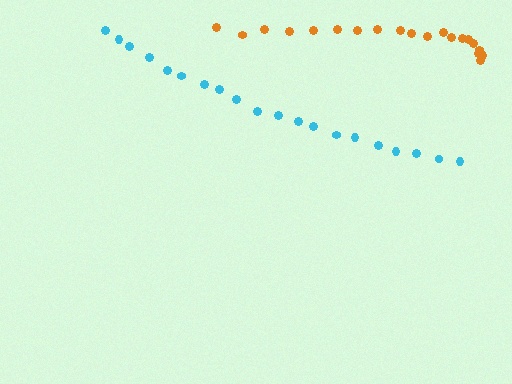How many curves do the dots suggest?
There are 2 distinct paths.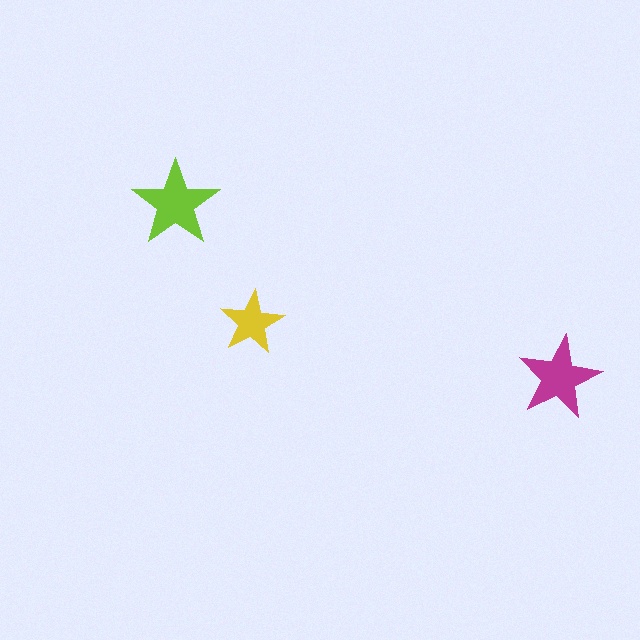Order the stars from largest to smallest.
the lime one, the magenta one, the yellow one.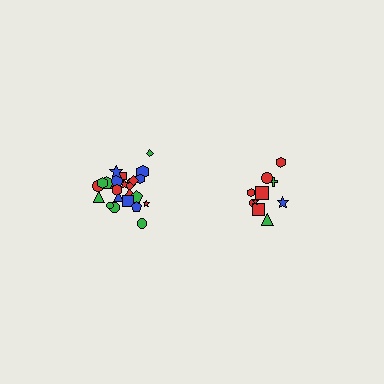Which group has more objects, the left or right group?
The left group.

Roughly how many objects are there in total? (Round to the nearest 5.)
Roughly 35 objects in total.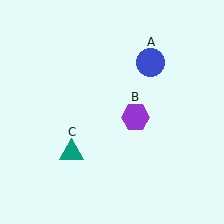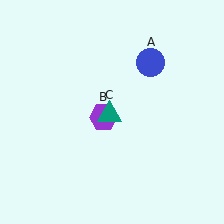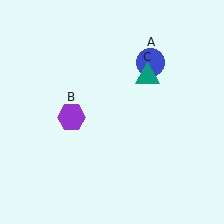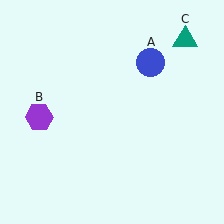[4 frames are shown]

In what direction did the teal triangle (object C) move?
The teal triangle (object C) moved up and to the right.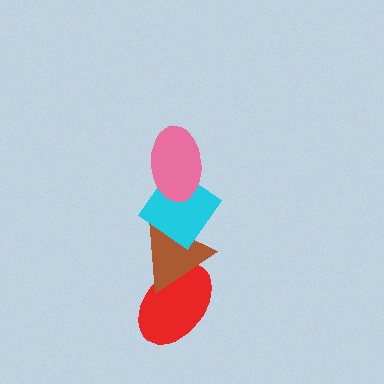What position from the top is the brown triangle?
The brown triangle is 3rd from the top.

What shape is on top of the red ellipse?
The brown triangle is on top of the red ellipse.